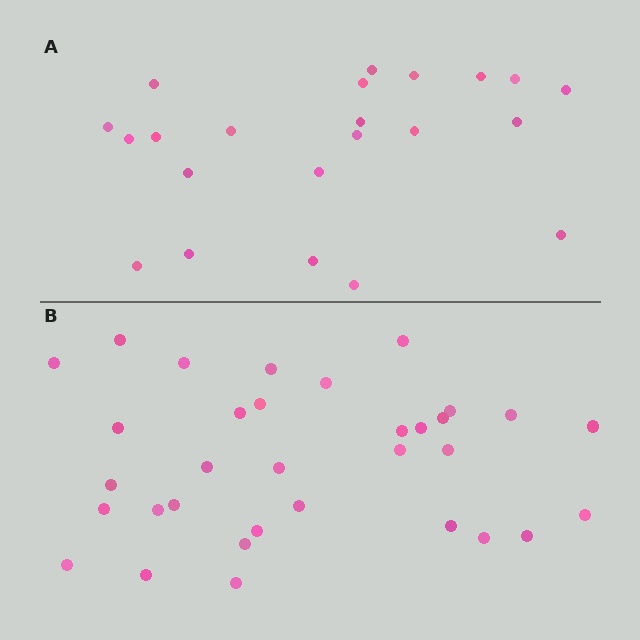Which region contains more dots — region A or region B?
Region B (the bottom region) has more dots.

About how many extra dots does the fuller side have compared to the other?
Region B has roughly 12 or so more dots than region A.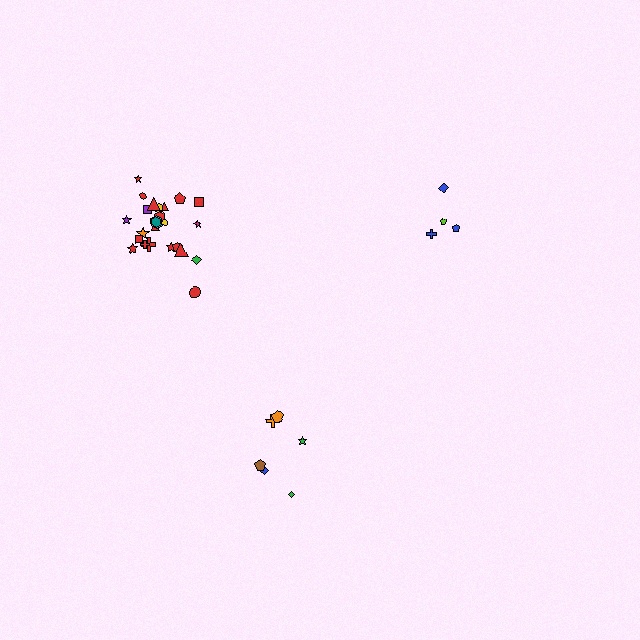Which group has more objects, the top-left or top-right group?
The top-left group.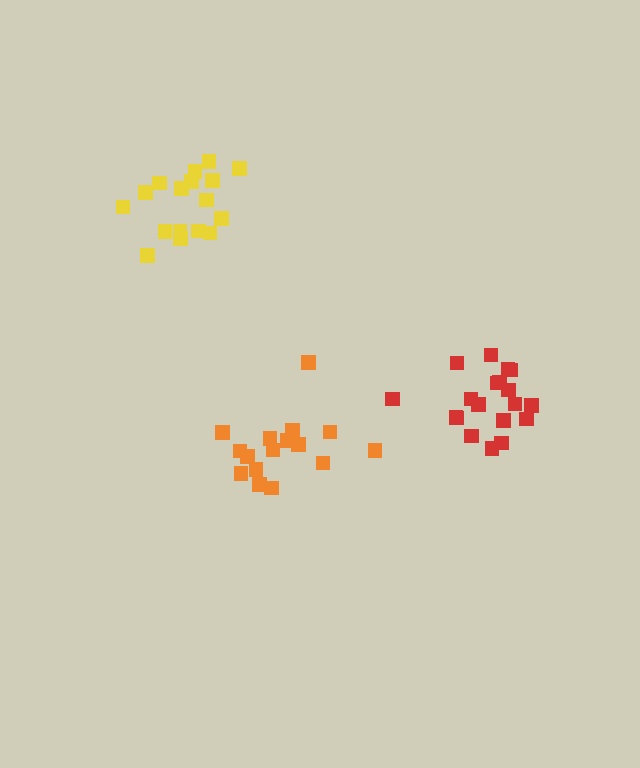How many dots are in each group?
Group 1: 17 dots, Group 2: 16 dots, Group 3: 19 dots (52 total).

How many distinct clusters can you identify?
There are 3 distinct clusters.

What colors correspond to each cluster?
The clusters are colored: yellow, orange, red.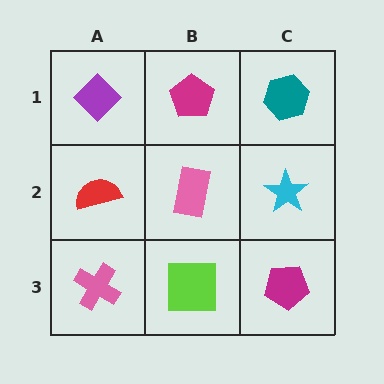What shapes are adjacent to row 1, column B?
A pink rectangle (row 2, column B), a purple diamond (row 1, column A), a teal hexagon (row 1, column C).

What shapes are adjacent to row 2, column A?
A purple diamond (row 1, column A), a pink cross (row 3, column A), a pink rectangle (row 2, column B).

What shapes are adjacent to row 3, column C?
A cyan star (row 2, column C), a lime square (row 3, column B).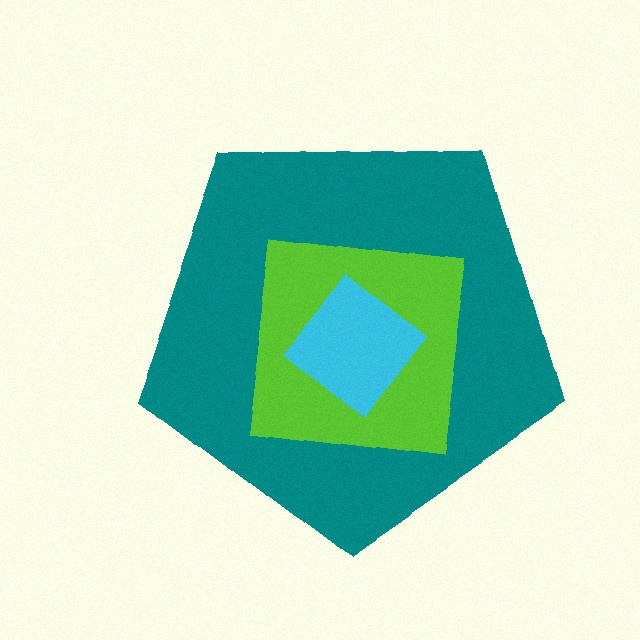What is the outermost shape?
The teal pentagon.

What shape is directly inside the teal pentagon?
The lime square.